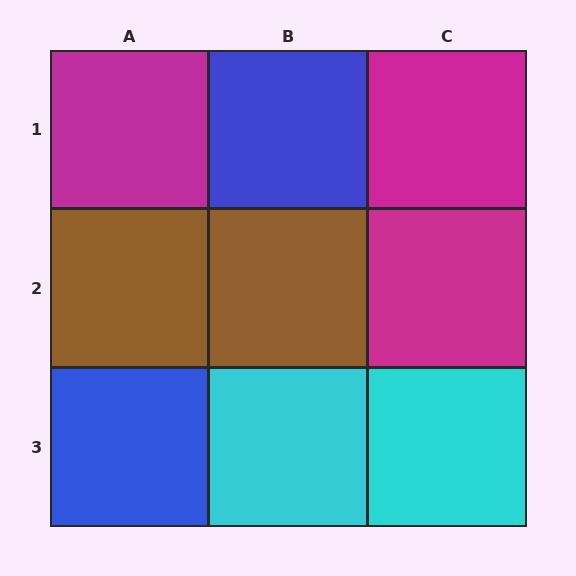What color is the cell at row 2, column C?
Magenta.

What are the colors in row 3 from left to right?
Blue, cyan, cyan.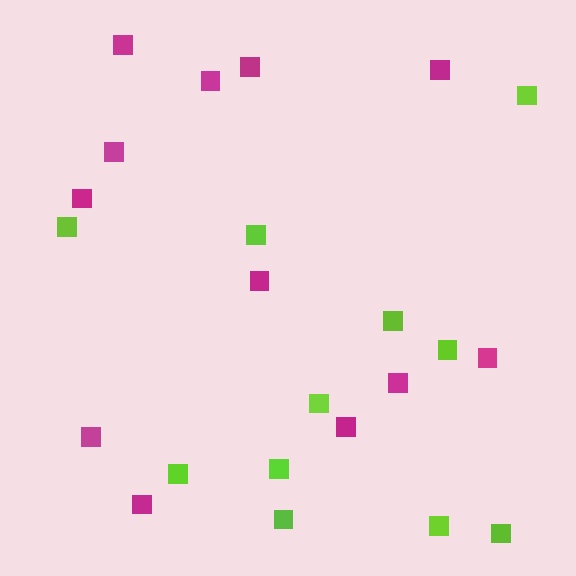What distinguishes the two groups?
There are 2 groups: one group of magenta squares (12) and one group of lime squares (11).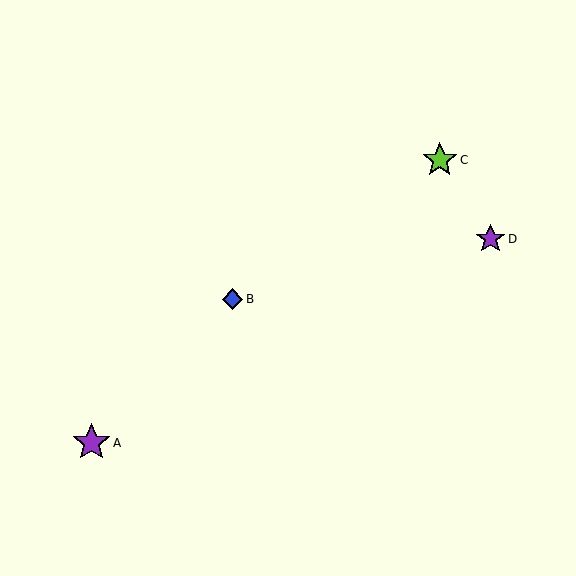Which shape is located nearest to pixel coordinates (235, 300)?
The blue diamond (labeled B) at (233, 299) is nearest to that location.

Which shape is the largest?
The purple star (labeled A) is the largest.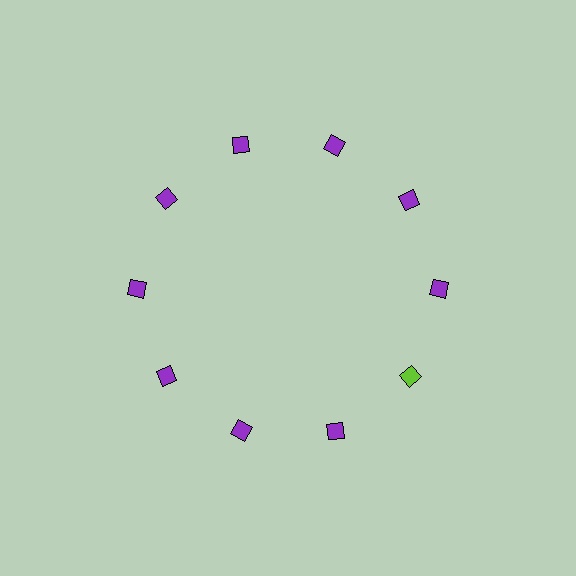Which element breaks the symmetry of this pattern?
The lime diamond at roughly the 4 o'clock position breaks the symmetry. All other shapes are purple diamonds.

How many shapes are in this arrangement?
There are 10 shapes arranged in a ring pattern.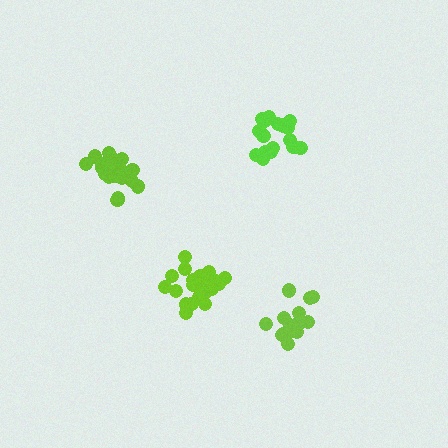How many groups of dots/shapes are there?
There are 4 groups.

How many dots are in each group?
Group 1: 17 dots, Group 2: 15 dots, Group 3: 21 dots, Group 4: 21 dots (74 total).